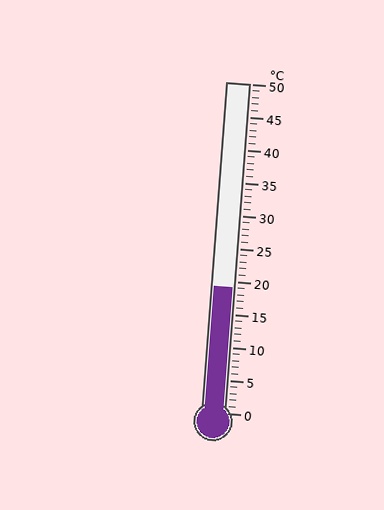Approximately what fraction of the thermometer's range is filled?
The thermometer is filled to approximately 40% of its range.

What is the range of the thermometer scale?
The thermometer scale ranges from 0°C to 50°C.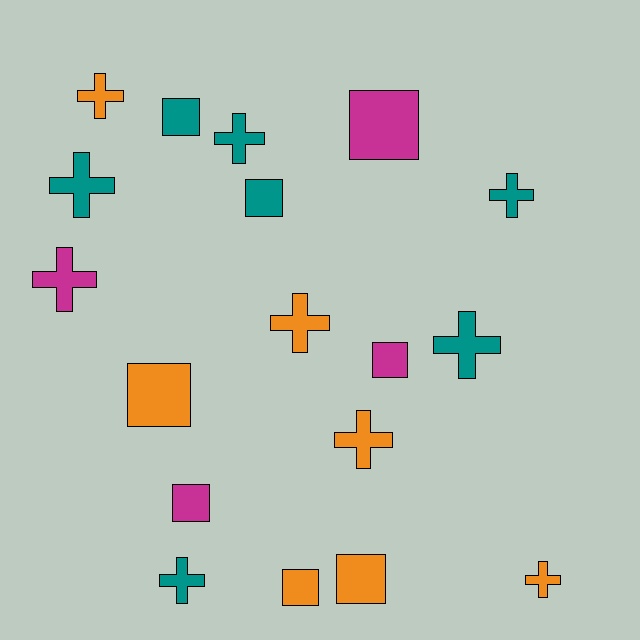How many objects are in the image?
There are 18 objects.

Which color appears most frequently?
Orange, with 7 objects.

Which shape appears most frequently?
Cross, with 10 objects.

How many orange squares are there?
There are 3 orange squares.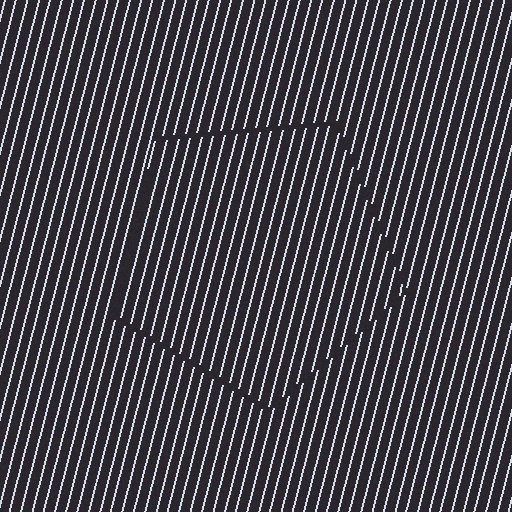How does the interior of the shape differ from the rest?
The interior of the shape contains the same grating, shifted by half a period — the contour is defined by the phase discontinuity where line-ends from the inner and outer gratings abut.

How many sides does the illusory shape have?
5 sides — the line-ends trace a pentagon.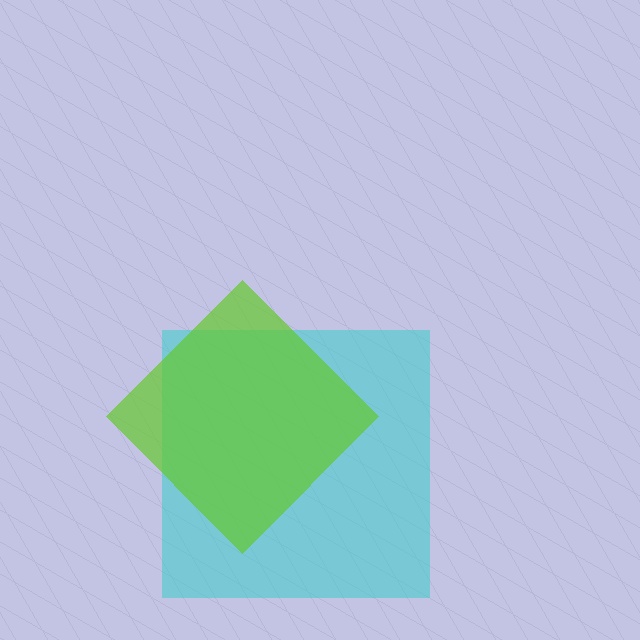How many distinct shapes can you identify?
There are 2 distinct shapes: a cyan square, a lime diamond.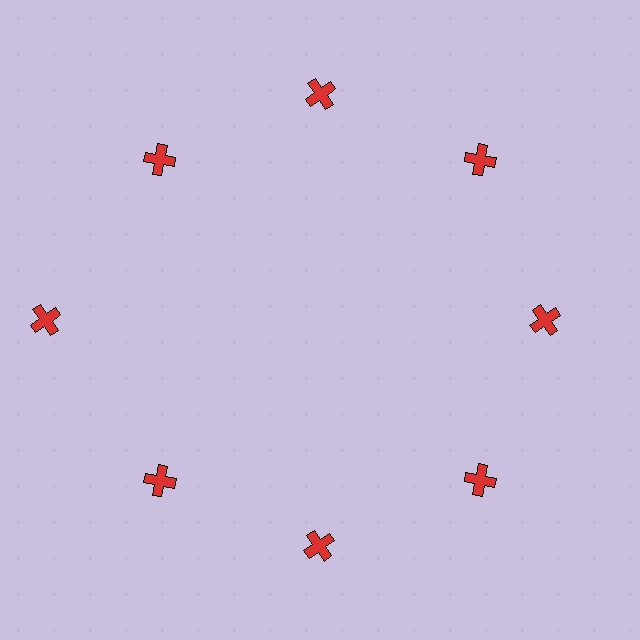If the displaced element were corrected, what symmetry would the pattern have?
It would have 8-fold rotational symmetry — the pattern would map onto itself every 45 degrees.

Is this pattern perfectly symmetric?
No. The 8 red crosses are arranged in a ring, but one element near the 9 o'clock position is pushed outward from the center, breaking the 8-fold rotational symmetry.